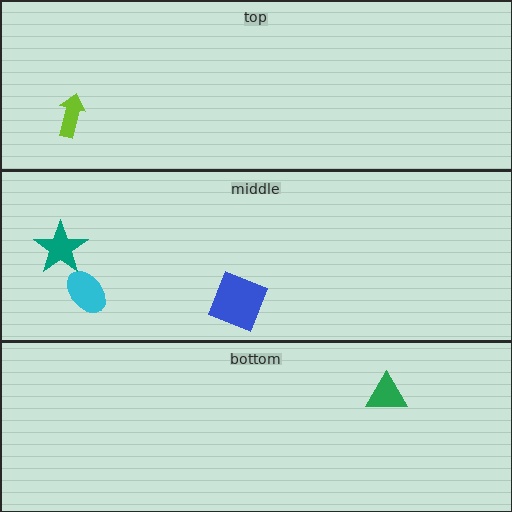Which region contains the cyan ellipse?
The middle region.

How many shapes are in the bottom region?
1.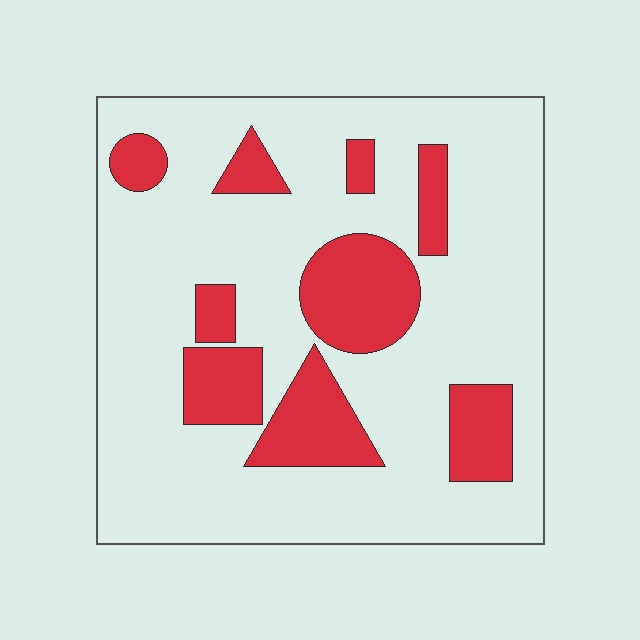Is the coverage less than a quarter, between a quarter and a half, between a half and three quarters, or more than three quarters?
Less than a quarter.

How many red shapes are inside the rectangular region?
9.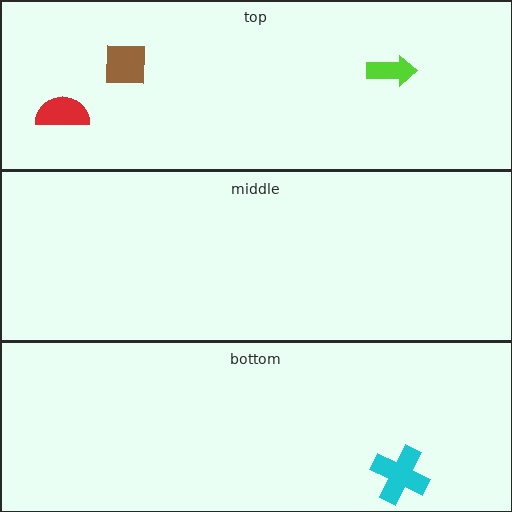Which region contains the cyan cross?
The bottom region.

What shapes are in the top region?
The brown square, the red semicircle, the lime arrow.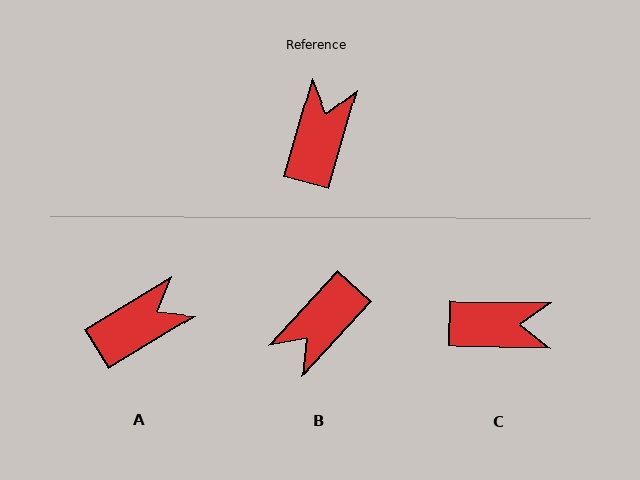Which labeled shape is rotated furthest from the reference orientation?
B, about 154 degrees away.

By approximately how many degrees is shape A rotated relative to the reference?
Approximately 42 degrees clockwise.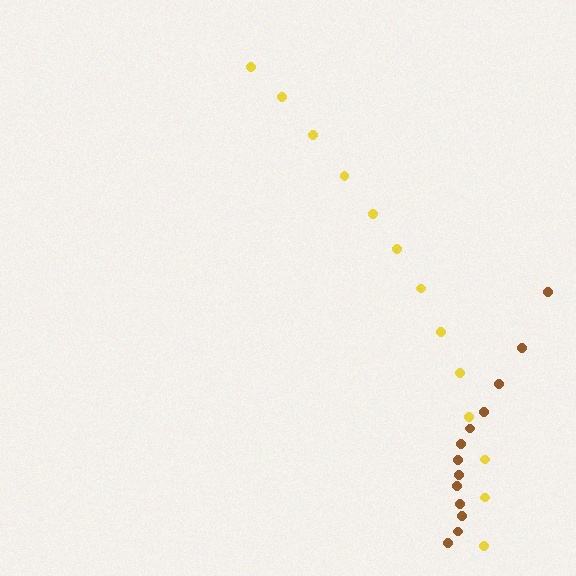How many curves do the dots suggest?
There are 2 distinct paths.